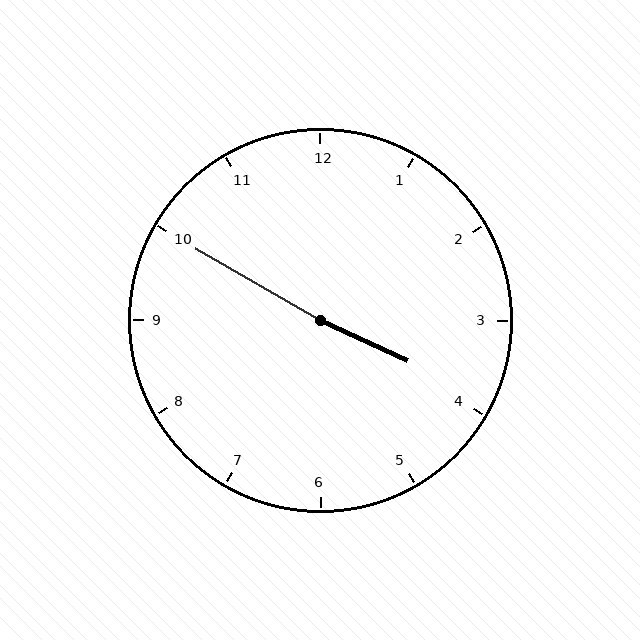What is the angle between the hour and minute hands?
Approximately 175 degrees.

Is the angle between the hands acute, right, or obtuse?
It is obtuse.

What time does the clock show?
3:50.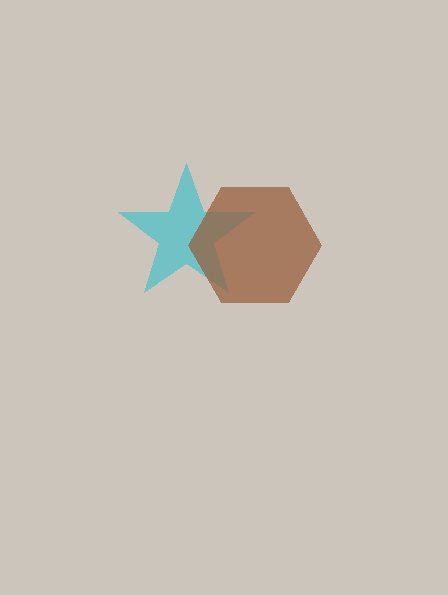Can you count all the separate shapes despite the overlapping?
Yes, there are 2 separate shapes.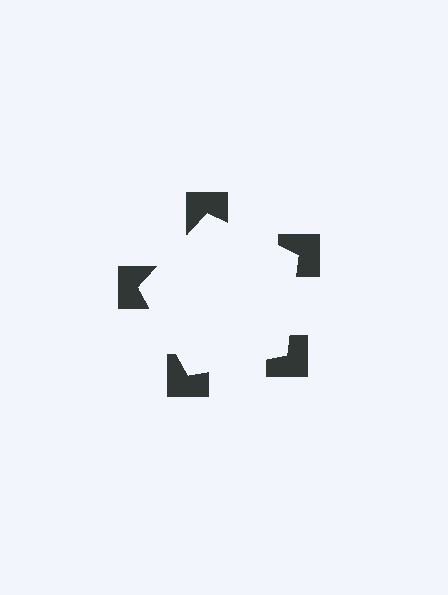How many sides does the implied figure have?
5 sides.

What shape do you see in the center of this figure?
An illusory pentagon — its edges are inferred from the aligned wedge cuts in the notched squares, not physically drawn.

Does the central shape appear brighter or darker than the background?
It typically appears slightly brighter than the background, even though no actual brightness change is drawn.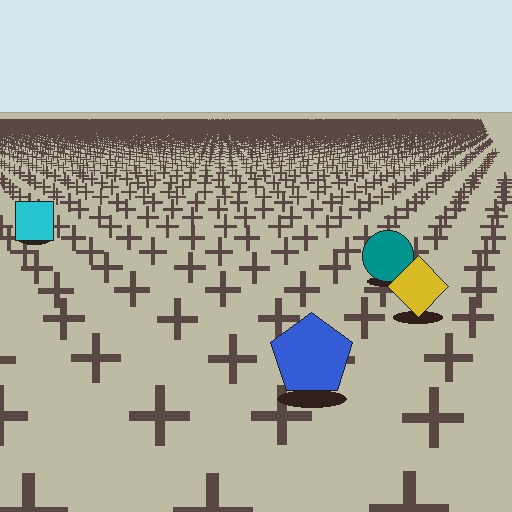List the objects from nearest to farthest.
From nearest to farthest: the blue pentagon, the yellow diamond, the teal circle, the cyan square.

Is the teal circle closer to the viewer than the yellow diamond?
No. The yellow diamond is closer — you can tell from the texture gradient: the ground texture is coarser near it.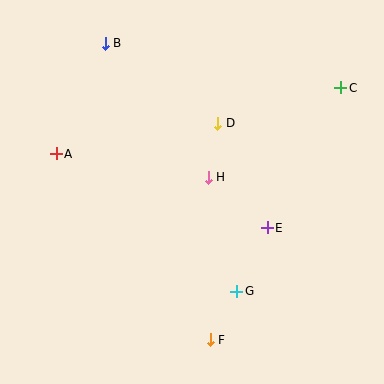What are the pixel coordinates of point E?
Point E is at (267, 228).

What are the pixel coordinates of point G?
Point G is at (237, 291).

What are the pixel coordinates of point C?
Point C is at (341, 88).